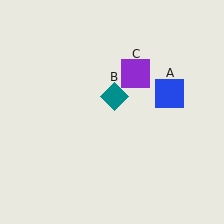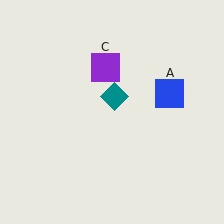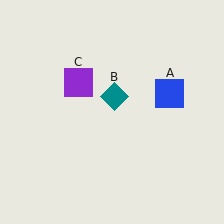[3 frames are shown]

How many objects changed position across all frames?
1 object changed position: purple square (object C).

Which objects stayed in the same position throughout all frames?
Blue square (object A) and teal diamond (object B) remained stationary.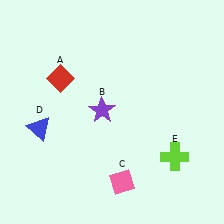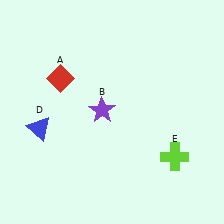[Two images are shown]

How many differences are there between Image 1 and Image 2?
There is 1 difference between the two images.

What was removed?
The pink diamond (C) was removed in Image 2.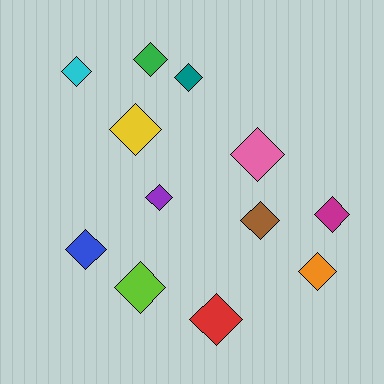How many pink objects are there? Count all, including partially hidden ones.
There is 1 pink object.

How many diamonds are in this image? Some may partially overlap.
There are 12 diamonds.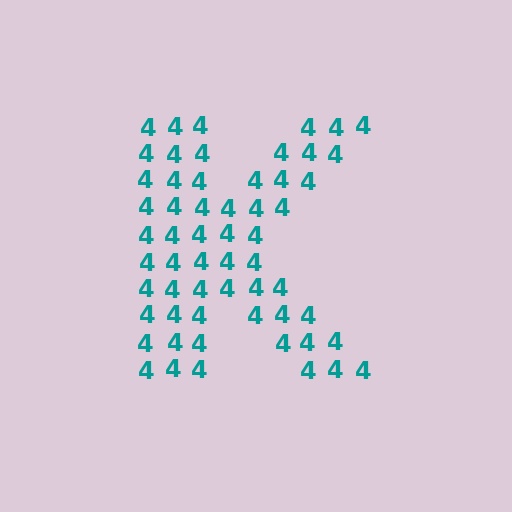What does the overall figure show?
The overall figure shows the letter K.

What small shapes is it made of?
It is made of small digit 4's.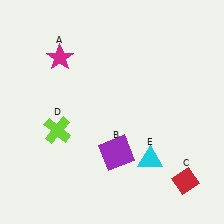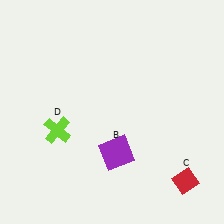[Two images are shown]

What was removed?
The magenta star (A), the cyan triangle (E) were removed in Image 2.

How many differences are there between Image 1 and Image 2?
There are 2 differences between the two images.